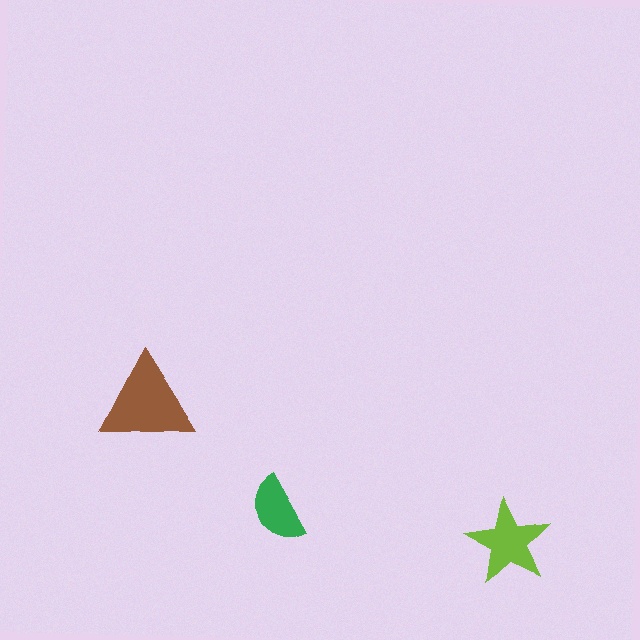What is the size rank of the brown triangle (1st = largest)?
1st.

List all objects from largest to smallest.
The brown triangle, the lime star, the green semicircle.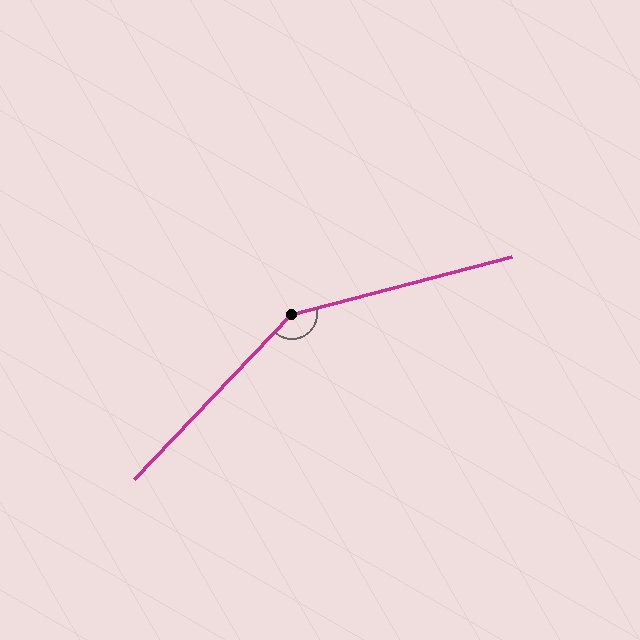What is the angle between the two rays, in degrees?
Approximately 148 degrees.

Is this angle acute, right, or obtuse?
It is obtuse.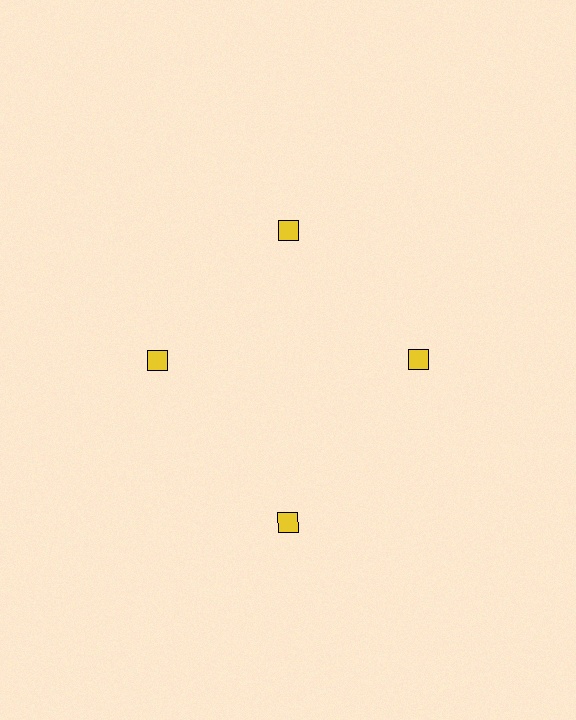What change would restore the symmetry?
The symmetry would be restored by moving it inward, back onto the ring so that all 4 diamonds sit at equal angles and equal distance from the center.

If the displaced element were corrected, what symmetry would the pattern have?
It would have 4-fold rotational symmetry — the pattern would map onto itself every 90 degrees.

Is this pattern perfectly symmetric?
No. The 4 yellow diamonds are arranged in a ring, but one element near the 6 o'clock position is pushed outward from the center, breaking the 4-fold rotational symmetry.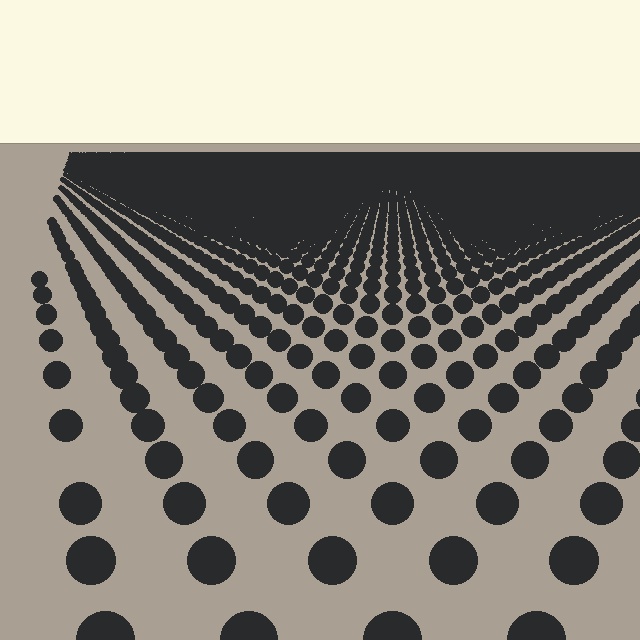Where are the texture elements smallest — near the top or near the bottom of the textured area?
Near the top.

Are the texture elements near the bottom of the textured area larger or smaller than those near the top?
Larger. Near the bottom, elements are closer to the viewer and appear at a bigger on-screen size.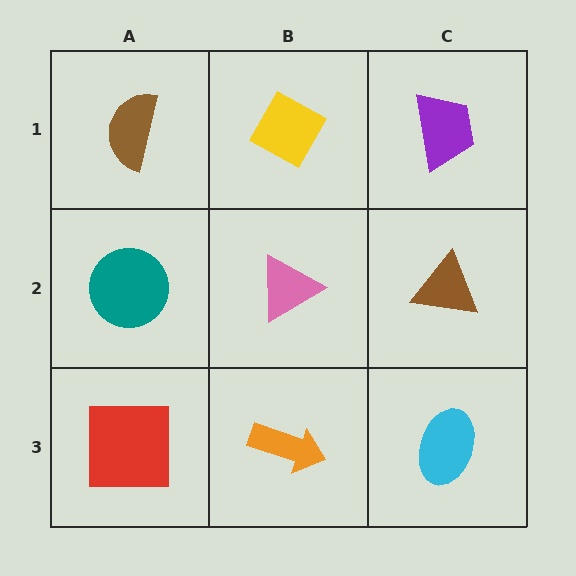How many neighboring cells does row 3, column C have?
2.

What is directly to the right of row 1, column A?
A yellow diamond.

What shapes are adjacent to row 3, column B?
A pink triangle (row 2, column B), a red square (row 3, column A), a cyan ellipse (row 3, column C).